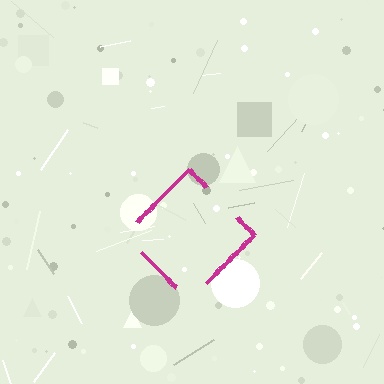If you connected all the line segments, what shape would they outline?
They would outline a diamond.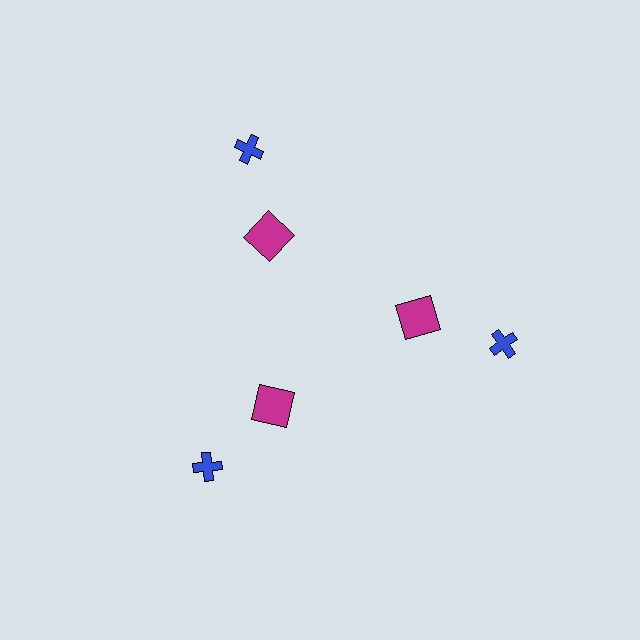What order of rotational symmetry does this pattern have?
This pattern has 3-fold rotational symmetry.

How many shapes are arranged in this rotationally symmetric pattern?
There are 6 shapes, arranged in 3 groups of 2.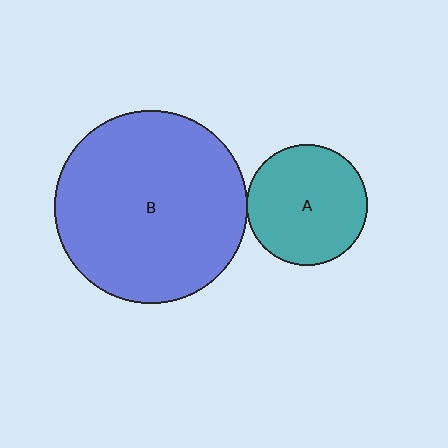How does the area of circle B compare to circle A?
Approximately 2.6 times.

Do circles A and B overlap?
Yes.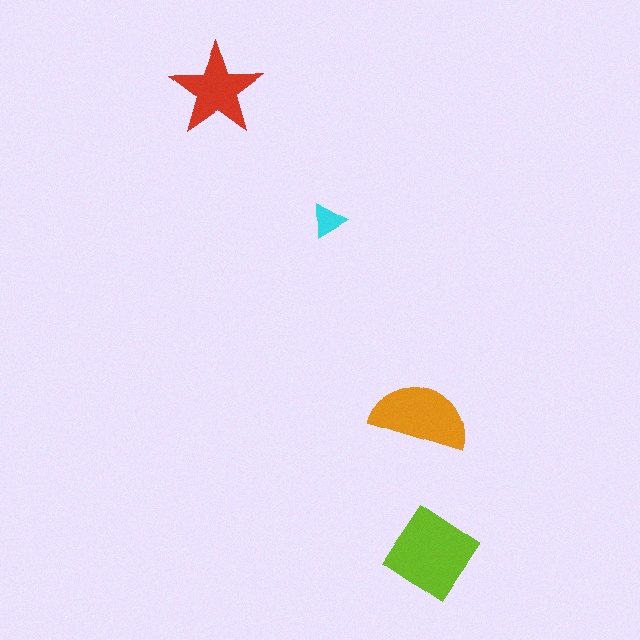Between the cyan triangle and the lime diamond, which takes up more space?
The lime diamond.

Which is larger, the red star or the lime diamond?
The lime diamond.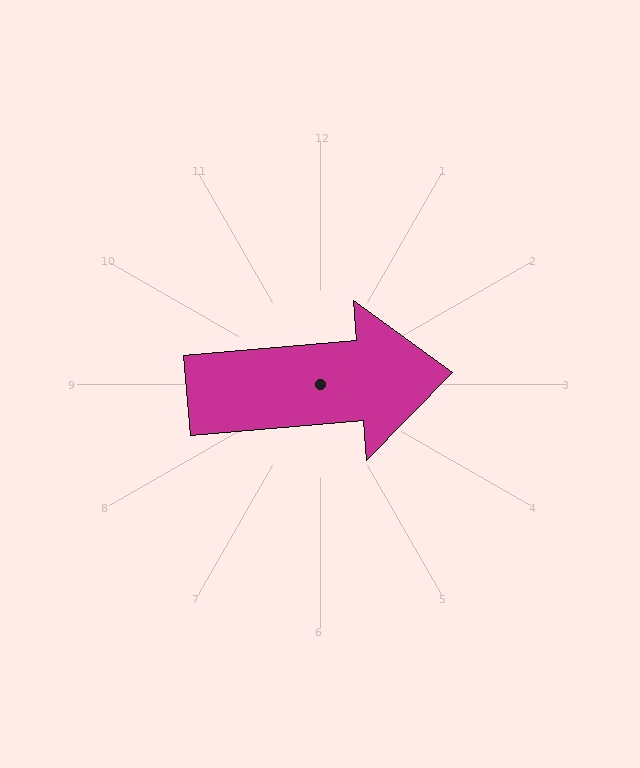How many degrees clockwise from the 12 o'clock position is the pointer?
Approximately 85 degrees.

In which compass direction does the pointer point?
East.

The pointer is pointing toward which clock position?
Roughly 3 o'clock.